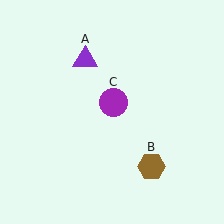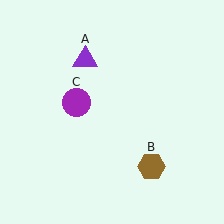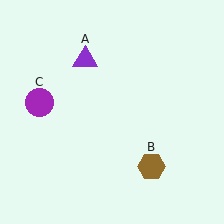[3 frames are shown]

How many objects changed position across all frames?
1 object changed position: purple circle (object C).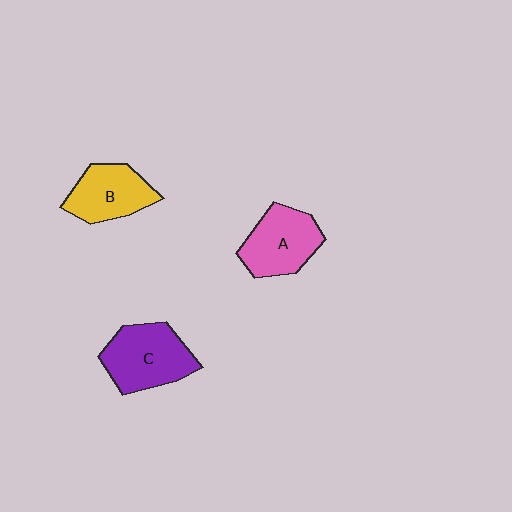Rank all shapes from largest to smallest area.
From largest to smallest: C (purple), A (pink), B (yellow).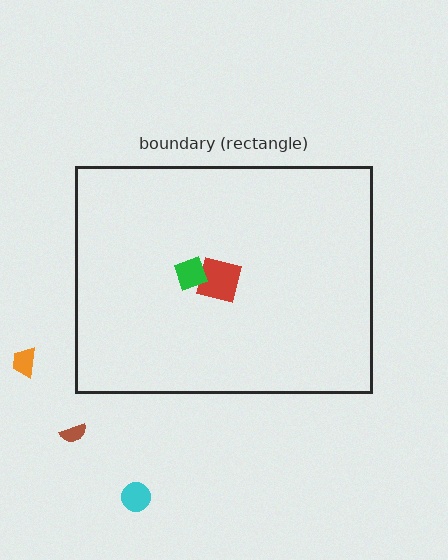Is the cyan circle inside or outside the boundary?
Outside.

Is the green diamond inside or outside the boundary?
Inside.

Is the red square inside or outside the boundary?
Inside.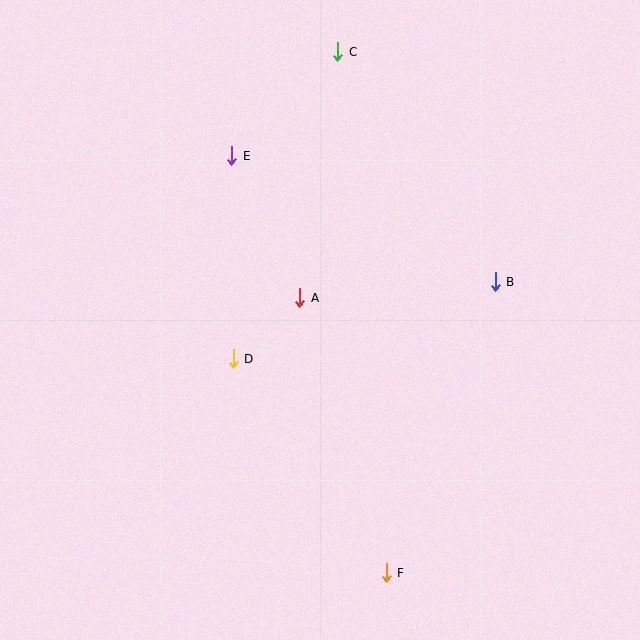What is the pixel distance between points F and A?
The distance between F and A is 288 pixels.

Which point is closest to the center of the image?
Point A at (300, 298) is closest to the center.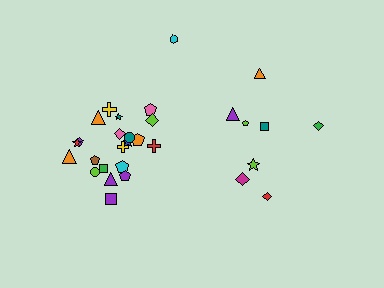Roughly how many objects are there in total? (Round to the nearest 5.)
Roughly 30 objects in total.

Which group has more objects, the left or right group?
The left group.